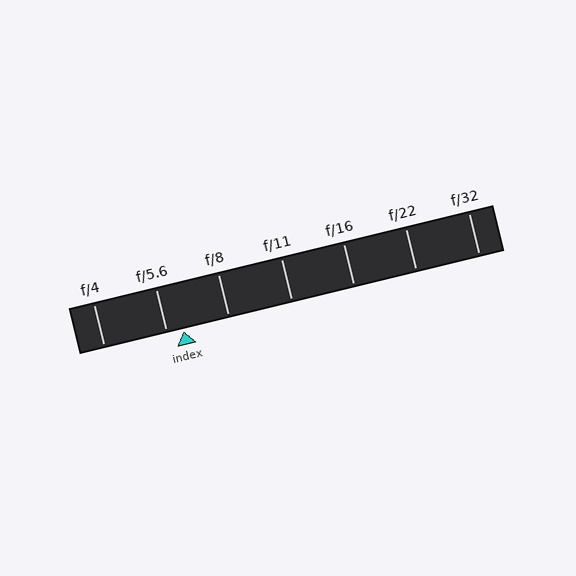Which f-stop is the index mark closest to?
The index mark is closest to f/5.6.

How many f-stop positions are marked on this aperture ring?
There are 7 f-stop positions marked.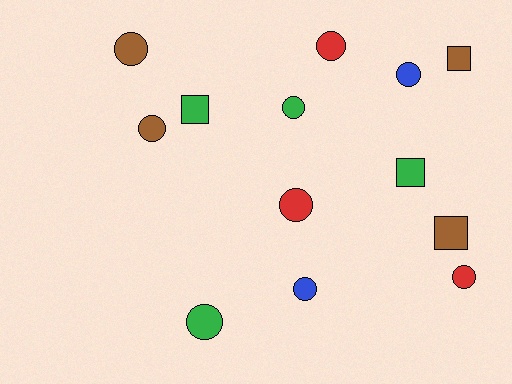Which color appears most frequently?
Brown, with 4 objects.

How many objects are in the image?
There are 13 objects.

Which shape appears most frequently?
Circle, with 9 objects.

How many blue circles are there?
There are 2 blue circles.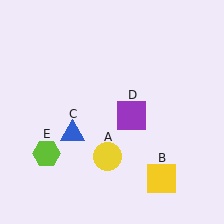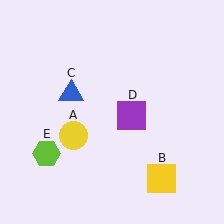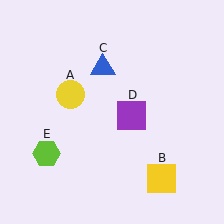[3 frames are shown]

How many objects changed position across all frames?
2 objects changed position: yellow circle (object A), blue triangle (object C).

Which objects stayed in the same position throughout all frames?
Yellow square (object B) and purple square (object D) and lime hexagon (object E) remained stationary.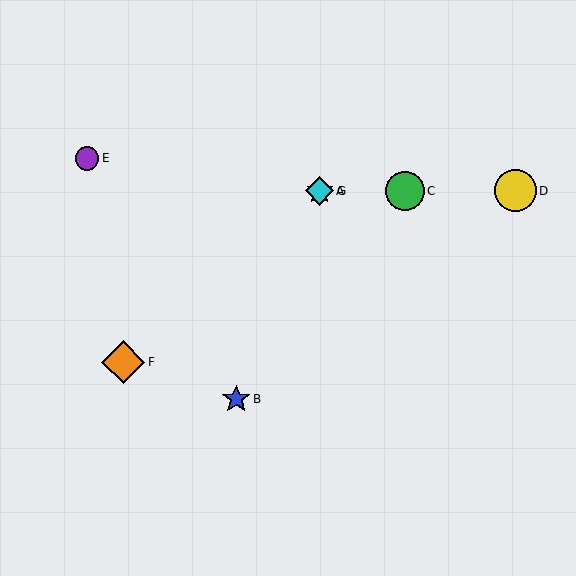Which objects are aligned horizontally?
Objects A, C, D, G are aligned horizontally.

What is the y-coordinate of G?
Object G is at y≈191.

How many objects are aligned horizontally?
4 objects (A, C, D, G) are aligned horizontally.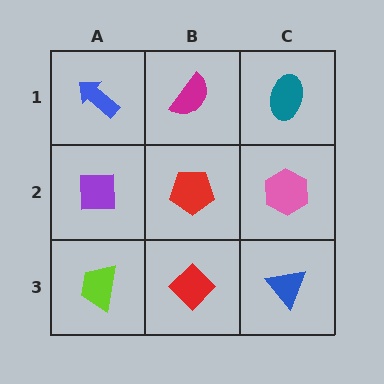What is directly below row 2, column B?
A red diamond.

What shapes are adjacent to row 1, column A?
A purple square (row 2, column A), a magenta semicircle (row 1, column B).